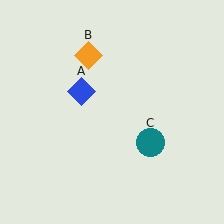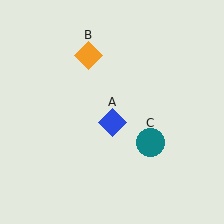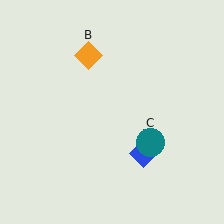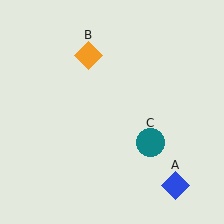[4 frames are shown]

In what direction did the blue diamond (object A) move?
The blue diamond (object A) moved down and to the right.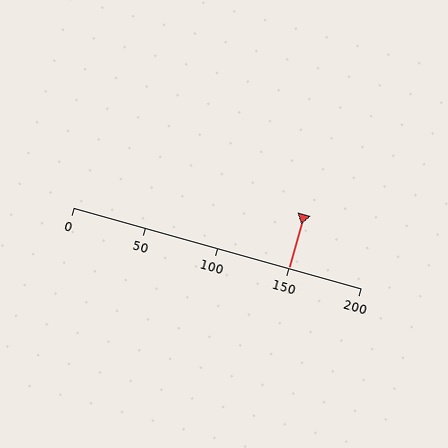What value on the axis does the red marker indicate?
The marker indicates approximately 150.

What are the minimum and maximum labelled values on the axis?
The axis runs from 0 to 200.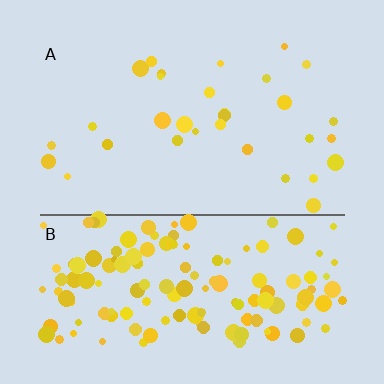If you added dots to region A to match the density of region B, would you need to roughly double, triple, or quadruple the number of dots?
Approximately quadruple.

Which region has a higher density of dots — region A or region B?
B (the bottom).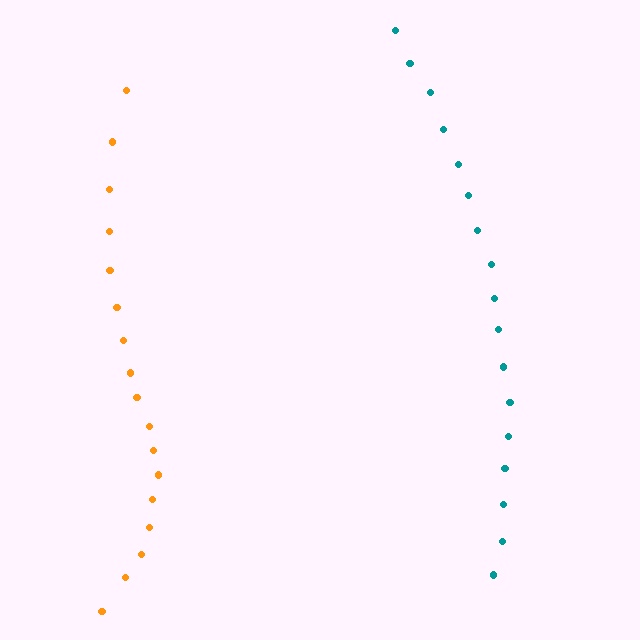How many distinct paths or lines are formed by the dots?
There are 2 distinct paths.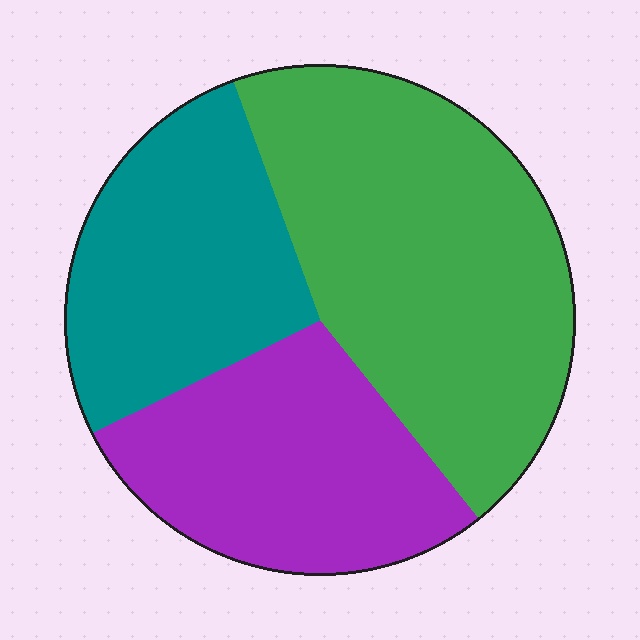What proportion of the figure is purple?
Purple covers around 30% of the figure.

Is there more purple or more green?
Green.